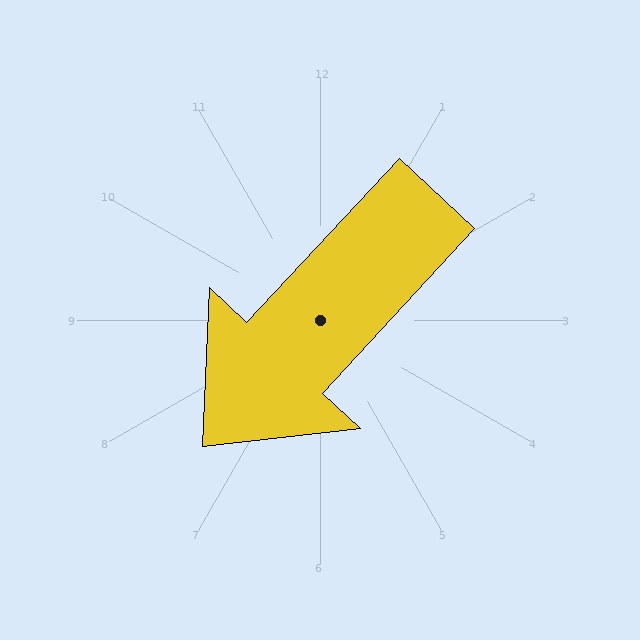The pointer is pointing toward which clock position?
Roughly 7 o'clock.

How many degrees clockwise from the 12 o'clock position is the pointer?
Approximately 223 degrees.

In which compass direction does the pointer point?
Southwest.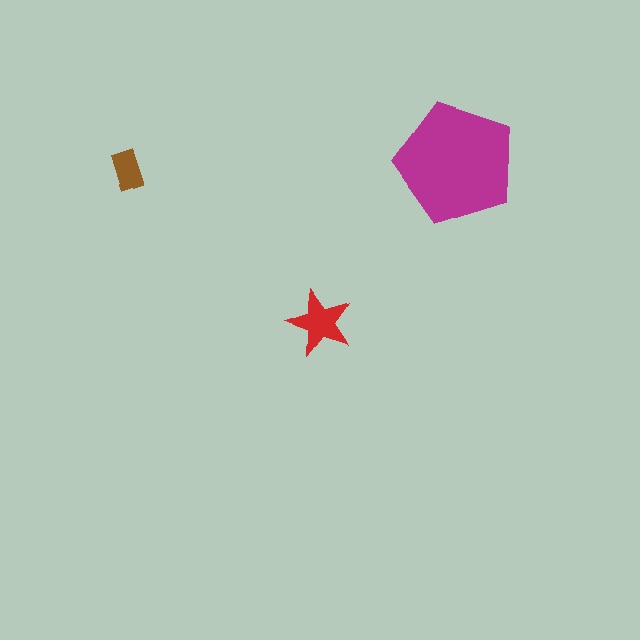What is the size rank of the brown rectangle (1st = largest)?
3rd.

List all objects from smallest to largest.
The brown rectangle, the red star, the magenta pentagon.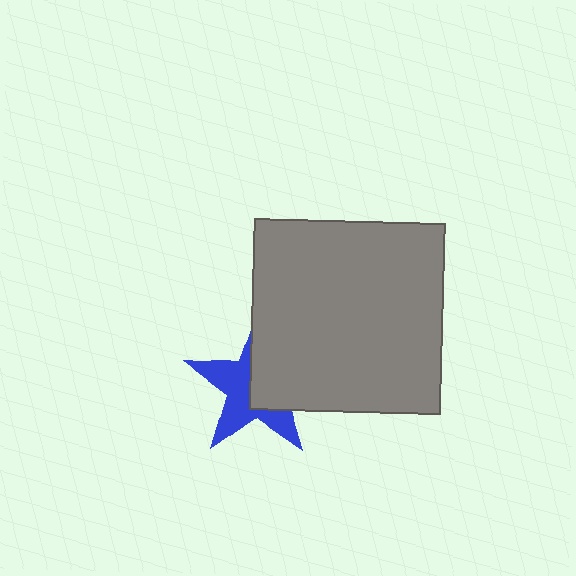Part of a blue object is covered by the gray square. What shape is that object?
It is a star.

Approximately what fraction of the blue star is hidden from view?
Roughly 49% of the blue star is hidden behind the gray square.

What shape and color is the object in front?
The object in front is a gray square.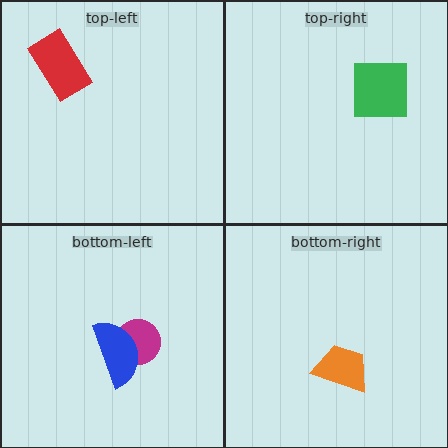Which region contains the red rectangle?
The top-left region.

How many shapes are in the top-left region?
1.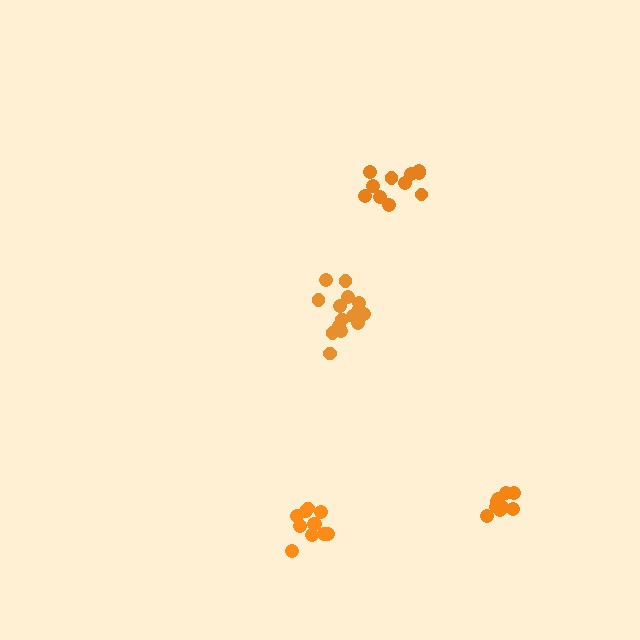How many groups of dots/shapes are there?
There are 4 groups.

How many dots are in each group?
Group 1: 11 dots, Group 2: 9 dots, Group 3: 15 dots, Group 4: 11 dots (46 total).